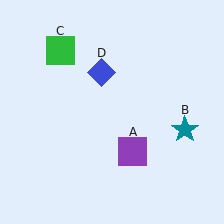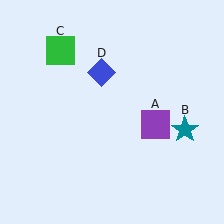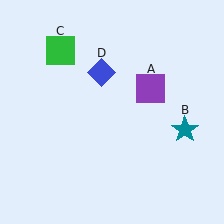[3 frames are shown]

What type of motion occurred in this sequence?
The purple square (object A) rotated counterclockwise around the center of the scene.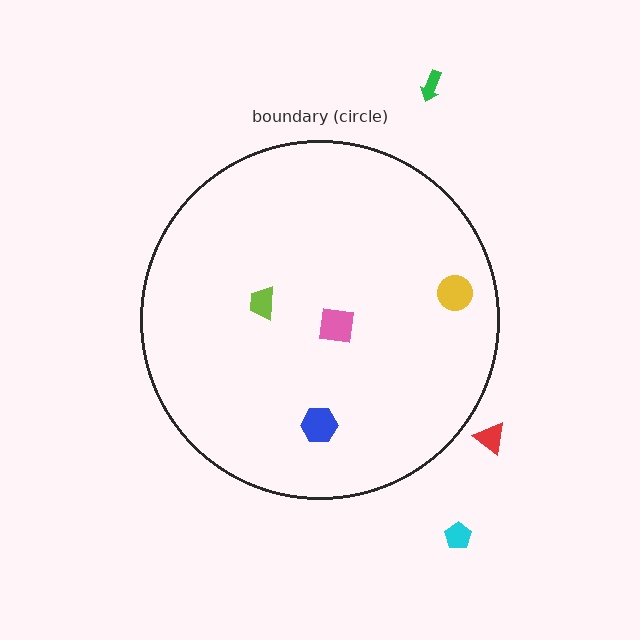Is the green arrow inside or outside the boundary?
Outside.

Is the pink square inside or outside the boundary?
Inside.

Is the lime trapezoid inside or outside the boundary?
Inside.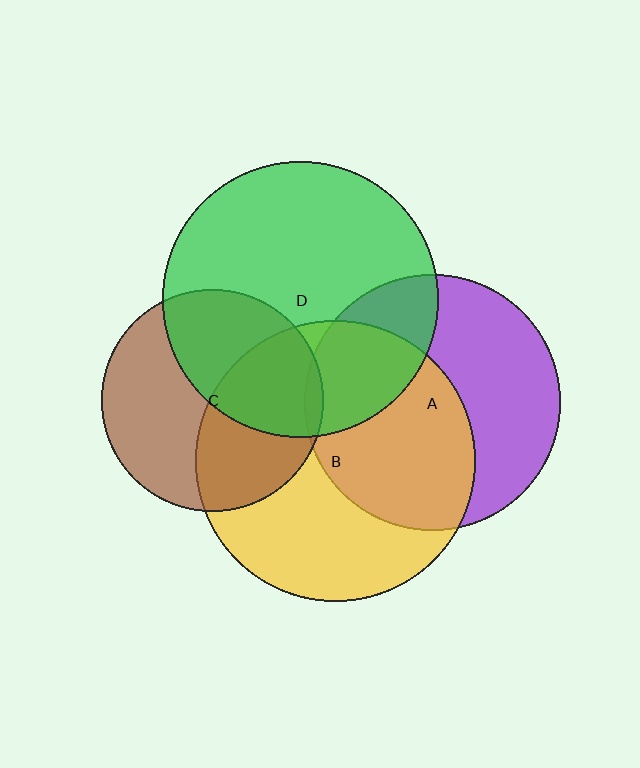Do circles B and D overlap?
Yes.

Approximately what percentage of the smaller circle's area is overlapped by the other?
Approximately 30%.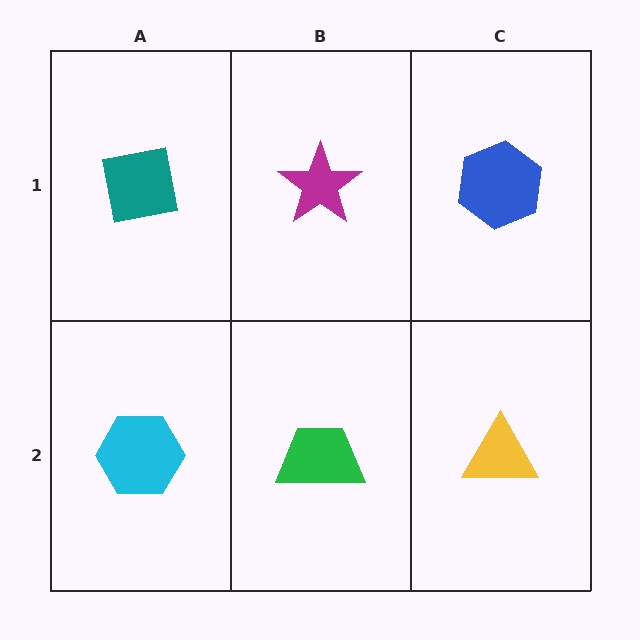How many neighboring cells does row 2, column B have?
3.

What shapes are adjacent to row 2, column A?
A teal square (row 1, column A), a green trapezoid (row 2, column B).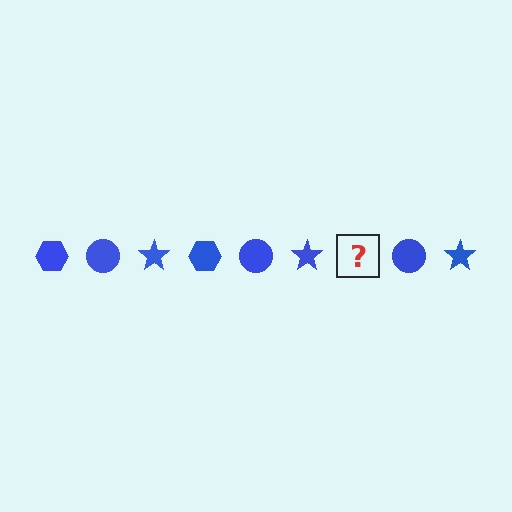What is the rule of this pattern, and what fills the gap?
The rule is that the pattern cycles through hexagon, circle, star shapes in blue. The gap should be filled with a blue hexagon.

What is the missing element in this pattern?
The missing element is a blue hexagon.